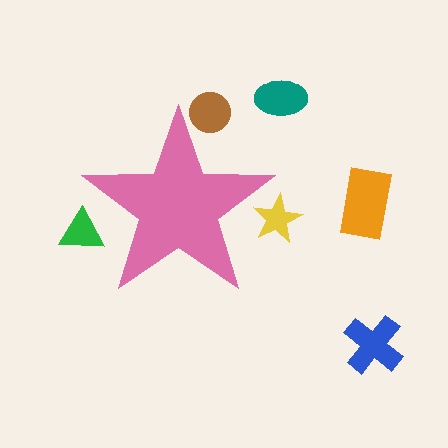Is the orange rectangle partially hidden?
No, the orange rectangle is fully visible.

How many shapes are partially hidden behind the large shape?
3 shapes are partially hidden.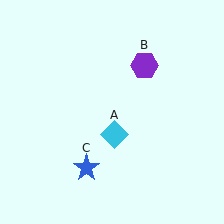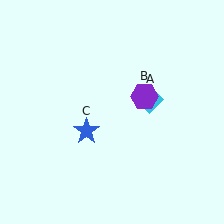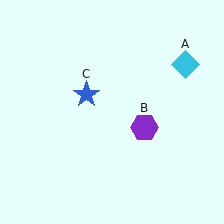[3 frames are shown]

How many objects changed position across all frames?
3 objects changed position: cyan diamond (object A), purple hexagon (object B), blue star (object C).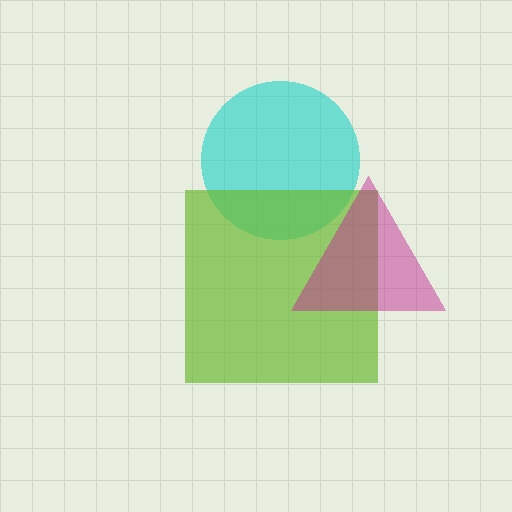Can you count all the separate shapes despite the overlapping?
Yes, there are 3 separate shapes.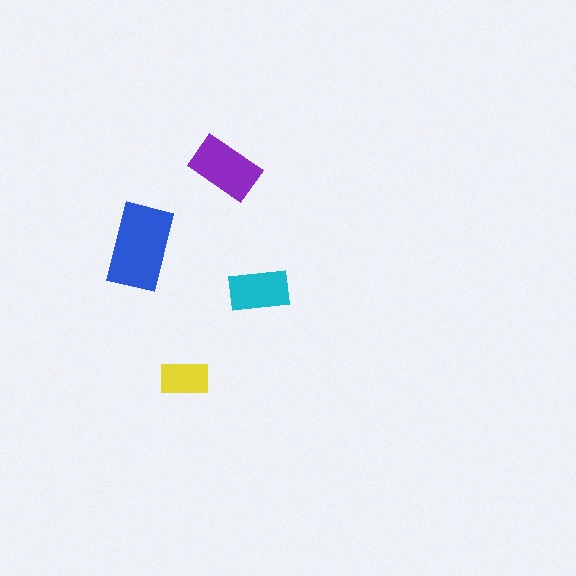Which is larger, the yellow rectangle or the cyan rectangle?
The cyan one.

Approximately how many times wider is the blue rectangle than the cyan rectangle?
About 1.5 times wider.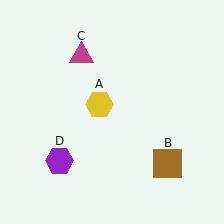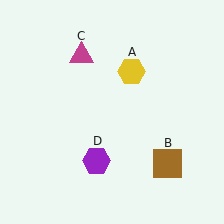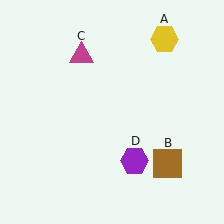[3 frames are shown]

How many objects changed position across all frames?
2 objects changed position: yellow hexagon (object A), purple hexagon (object D).